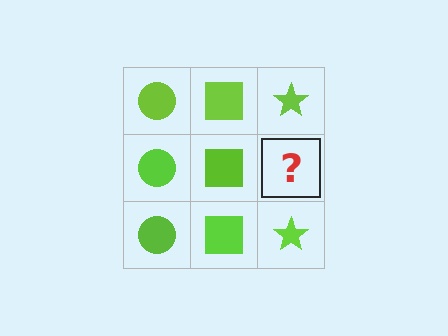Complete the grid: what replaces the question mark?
The question mark should be replaced with a lime star.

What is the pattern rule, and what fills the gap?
The rule is that each column has a consistent shape. The gap should be filled with a lime star.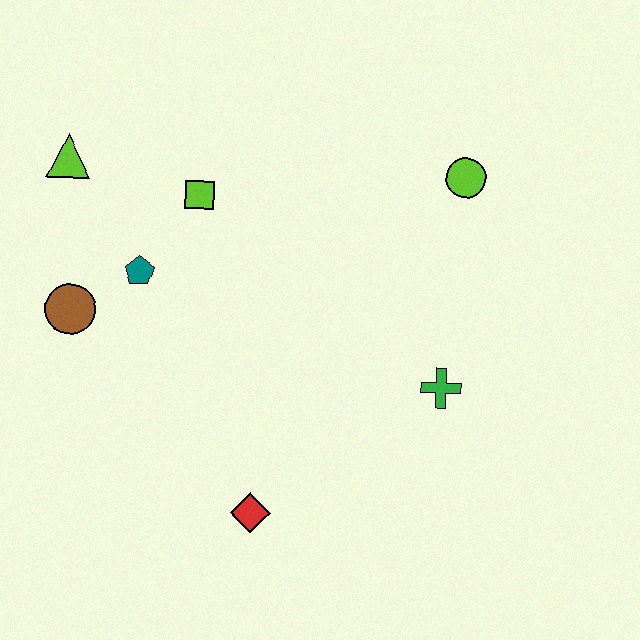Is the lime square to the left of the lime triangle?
No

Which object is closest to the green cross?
The lime circle is closest to the green cross.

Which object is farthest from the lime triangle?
The green cross is farthest from the lime triangle.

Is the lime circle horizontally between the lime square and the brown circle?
No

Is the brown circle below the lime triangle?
Yes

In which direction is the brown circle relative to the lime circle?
The brown circle is to the left of the lime circle.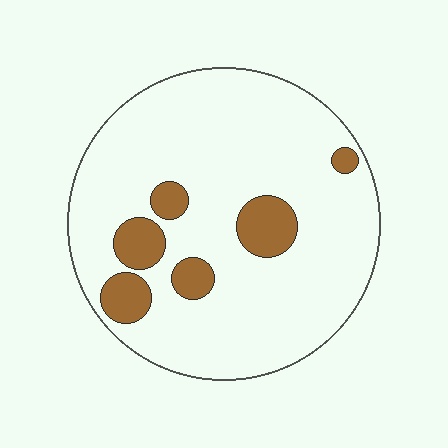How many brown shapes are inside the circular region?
6.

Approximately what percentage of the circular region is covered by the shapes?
Approximately 15%.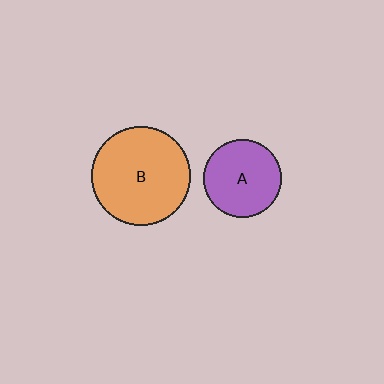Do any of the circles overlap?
No, none of the circles overlap.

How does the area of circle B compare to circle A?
Approximately 1.6 times.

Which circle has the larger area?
Circle B (orange).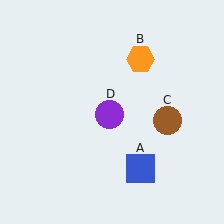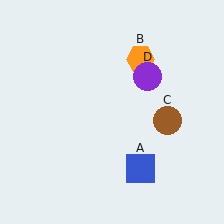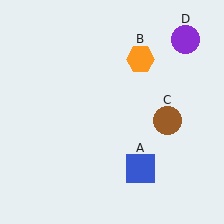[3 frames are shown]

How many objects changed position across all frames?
1 object changed position: purple circle (object D).